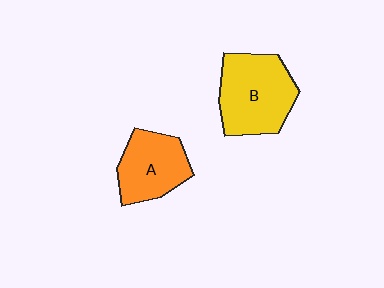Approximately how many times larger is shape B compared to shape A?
Approximately 1.3 times.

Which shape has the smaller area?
Shape A (orange).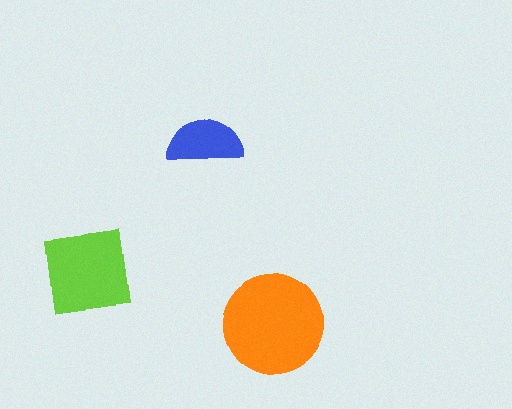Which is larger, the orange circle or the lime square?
The orange circle.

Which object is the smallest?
The blue semicircle.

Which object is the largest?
The orange circle.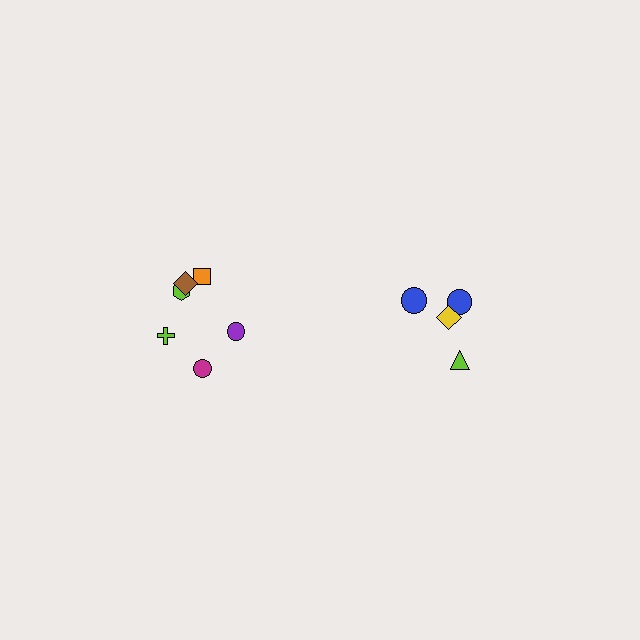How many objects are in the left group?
There are 6 objects.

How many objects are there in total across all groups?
There are 10 objects.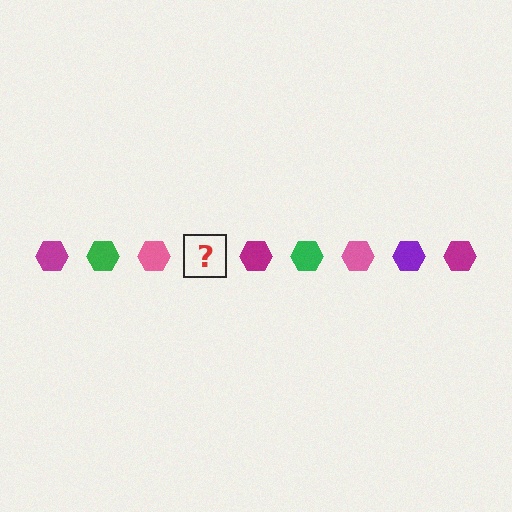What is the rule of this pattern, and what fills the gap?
The rule is that the pattern cycles through magenta, green, pink, purple hexagons. The gap should be filled with a purple hexagon.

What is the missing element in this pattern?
The missing element is a purple hexagon.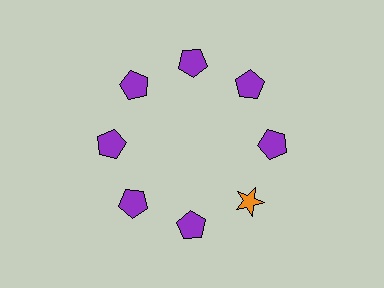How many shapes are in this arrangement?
There are 8 shapes arranged in a ring pattern.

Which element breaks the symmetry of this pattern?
The orange star at roughly the 4 o'clock position breaks the symmetry. All other shapes are purple pentagons.